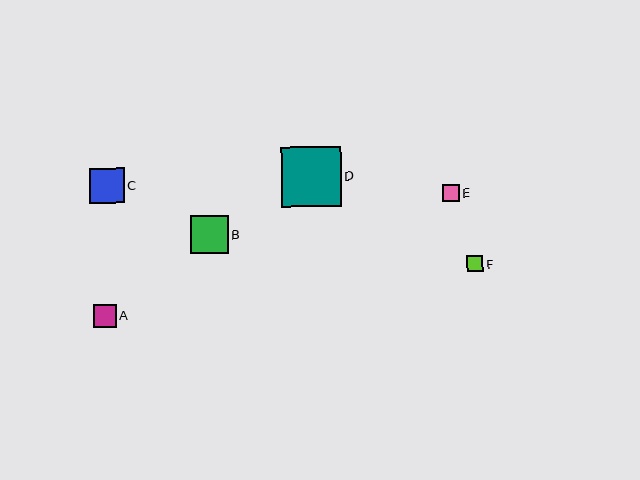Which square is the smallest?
Square F is the smallest with a size of approximately 16 pixels.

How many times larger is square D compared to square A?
Square D is approximately 2.6 times the size of square A.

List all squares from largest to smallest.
From largest to smallest: D, B, C, A, E, F.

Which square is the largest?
Square D is the largest with a size of approximately 60 pixels.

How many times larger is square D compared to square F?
Square D is approximately 3.6 times the size of square F.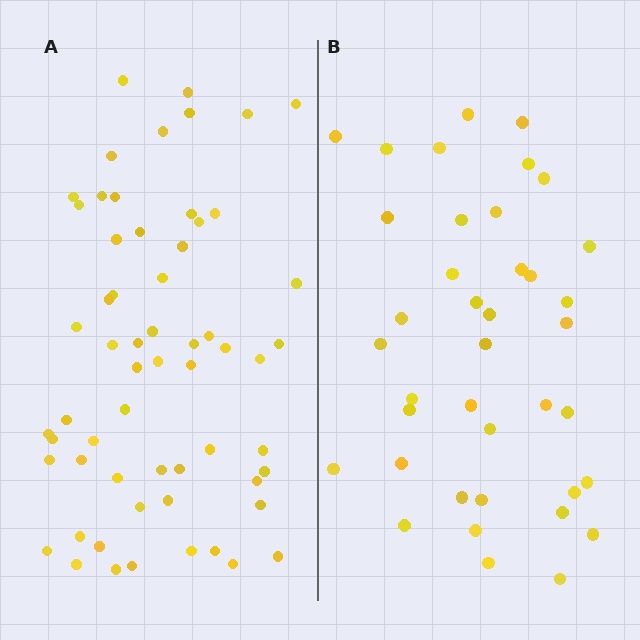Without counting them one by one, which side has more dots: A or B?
Region A (the left region) has more dots.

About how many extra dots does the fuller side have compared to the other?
Region A has approximately 20 more dots than region B.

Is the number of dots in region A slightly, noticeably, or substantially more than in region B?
Region A has substantially more. The ratio is roughly 1.5 to 1.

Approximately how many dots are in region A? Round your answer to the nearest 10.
About 60 dots.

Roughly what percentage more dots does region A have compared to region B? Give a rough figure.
About 55% more.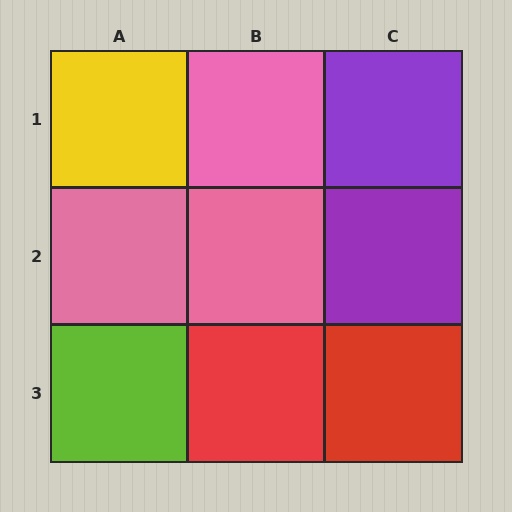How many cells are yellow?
1 cell is yellow.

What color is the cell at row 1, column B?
Pink.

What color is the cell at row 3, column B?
Red.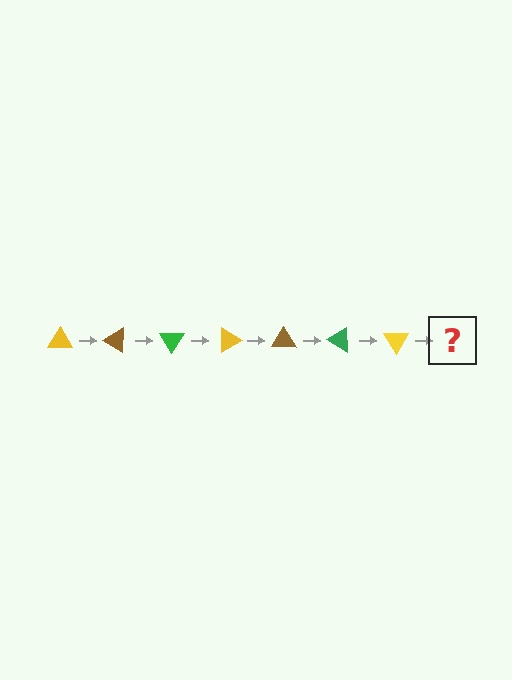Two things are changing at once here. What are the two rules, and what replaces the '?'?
The two rules are that it rotates 30 degrees each step and the color cycles through yellow, brown, and green. The '?' should be a brown triangle, rotated 210 degrees from the start.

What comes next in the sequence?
The next element should be a brown triangle, rotated 210 degrees from the start.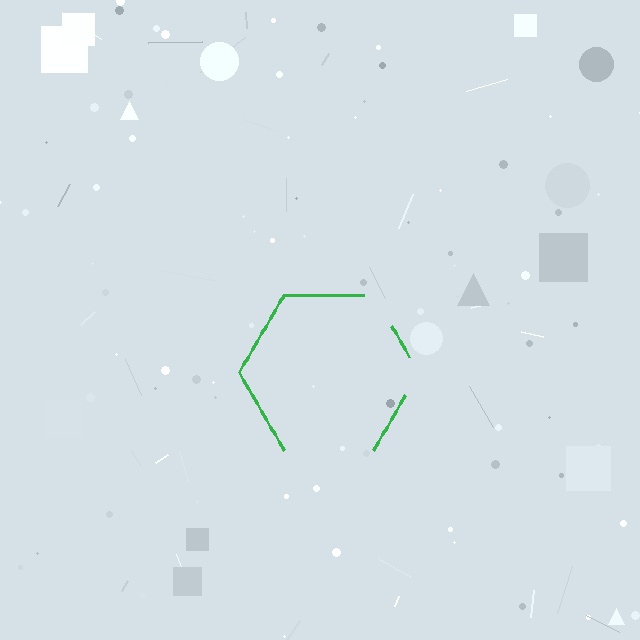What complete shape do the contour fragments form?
The contour fragments form a hexagon.